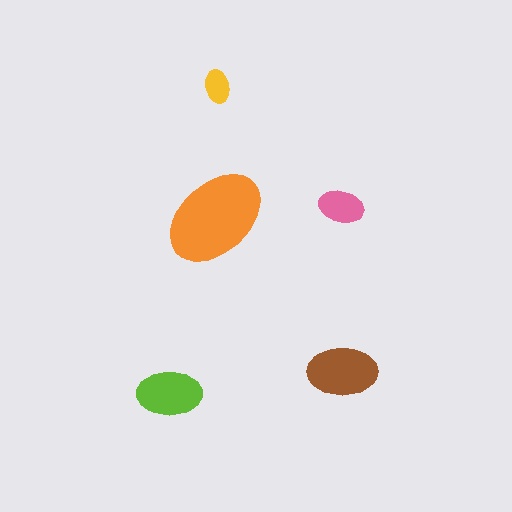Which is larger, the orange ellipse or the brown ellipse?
The orange one.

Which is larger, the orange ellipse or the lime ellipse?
The orange one.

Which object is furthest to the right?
The brown ellipse is rightmost.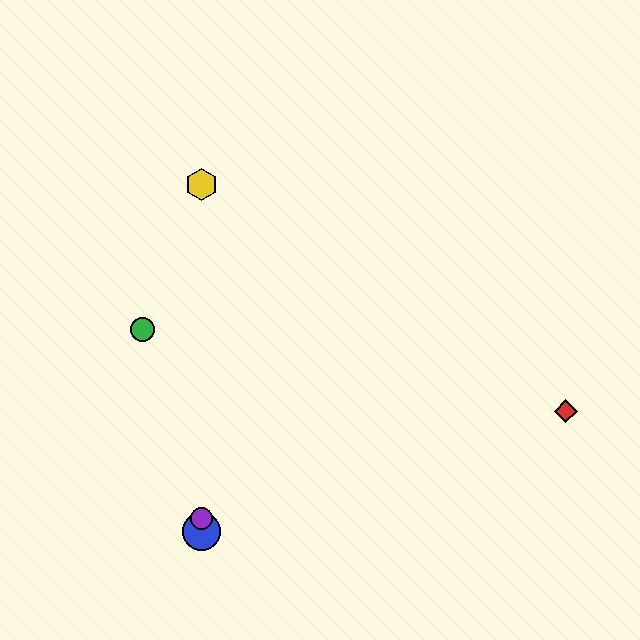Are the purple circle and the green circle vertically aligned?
No, the purple circle is at x≈202 and the green circle is at x≈143.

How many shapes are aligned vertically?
3 shapes (the blue circle, the yellow hexagon, the purple circle) are aligned vertically.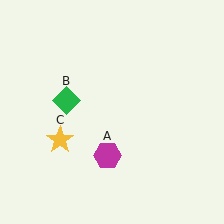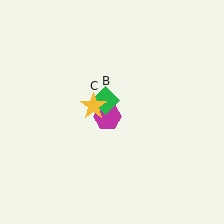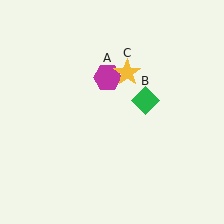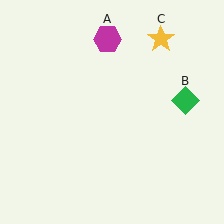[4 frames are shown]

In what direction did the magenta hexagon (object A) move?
The magenta hexagon (object A) moved up.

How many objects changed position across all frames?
3 objects changed position: magenta hexagon (object A), green diamond (object B), yellow star (object C).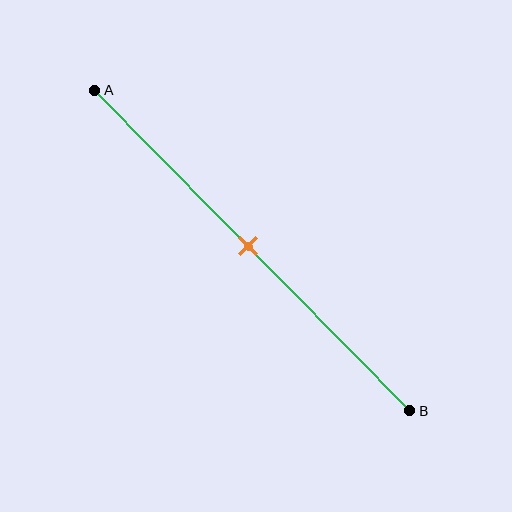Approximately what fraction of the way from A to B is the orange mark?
The orange mark is approximately 50% of the way from A to B.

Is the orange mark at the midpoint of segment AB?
Yes, the mark is approximately at the midpoint.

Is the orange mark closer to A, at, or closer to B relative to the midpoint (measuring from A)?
The orange mark is approximately at the midpoint of segment AB.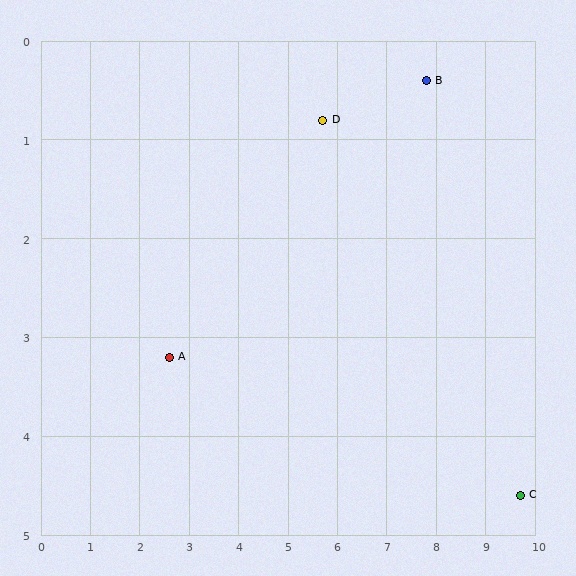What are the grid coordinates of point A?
Point A is at approximately (2.6, 3.2).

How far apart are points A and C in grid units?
Points A and C are about 7.2 grid units apart.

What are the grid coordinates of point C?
Point C is at approximately (9.7, 4.6).